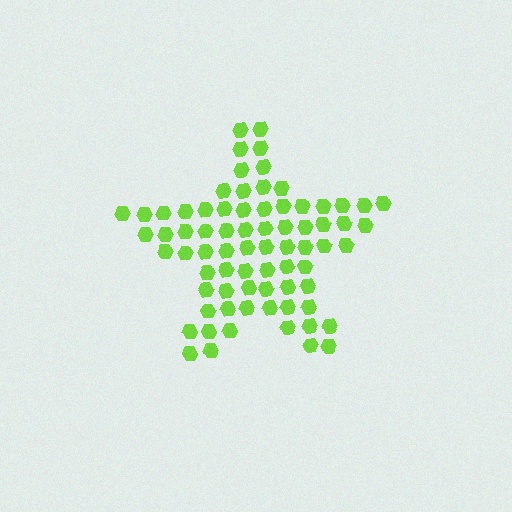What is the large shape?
The large shape is a star.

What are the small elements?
The small elements are hexagons.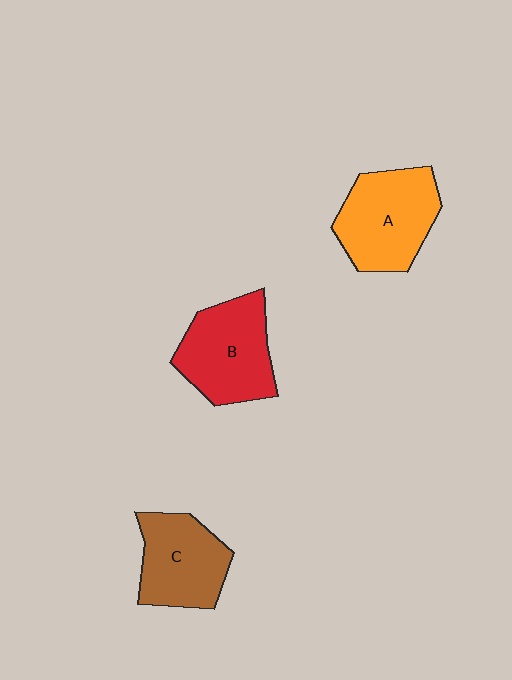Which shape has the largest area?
Shape A (orange).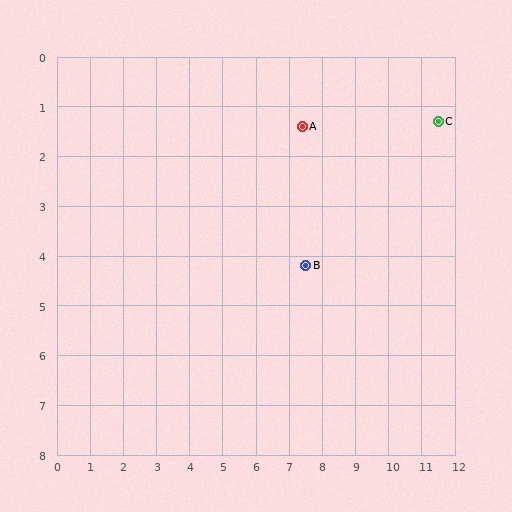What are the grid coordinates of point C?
Point C is at approximately (11.5, 1.3).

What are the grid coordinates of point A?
Point A is at approximately (7.4, 1.4).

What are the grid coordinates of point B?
Point B is at approximately (7.5, 4.2).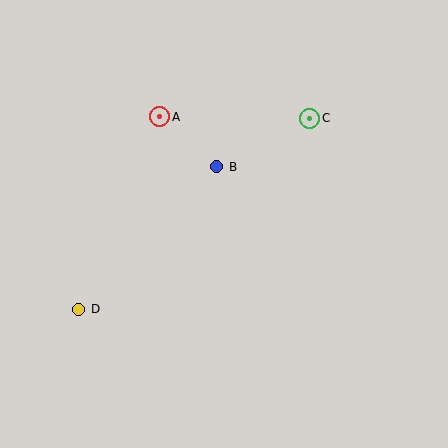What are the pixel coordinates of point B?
Point B is at (217, 167).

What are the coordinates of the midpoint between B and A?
The midpoint between B and A is at (188, 142).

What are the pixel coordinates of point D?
Point D is at (79, 309).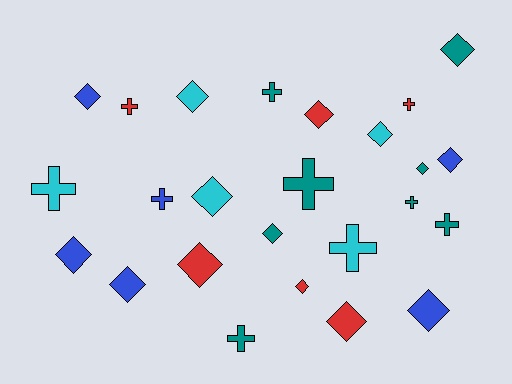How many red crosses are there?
There are 2 red crosses.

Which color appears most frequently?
Teal, with 8 objects.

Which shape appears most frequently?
Diamond, with 15 objects.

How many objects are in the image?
There are 25 objects.